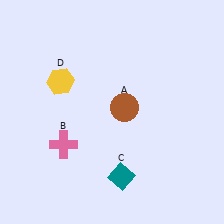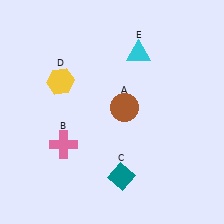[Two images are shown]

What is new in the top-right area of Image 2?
A cyan triangle (E) was added in the top-right area of Image 2.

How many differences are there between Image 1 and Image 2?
There is 1 difference between the two images.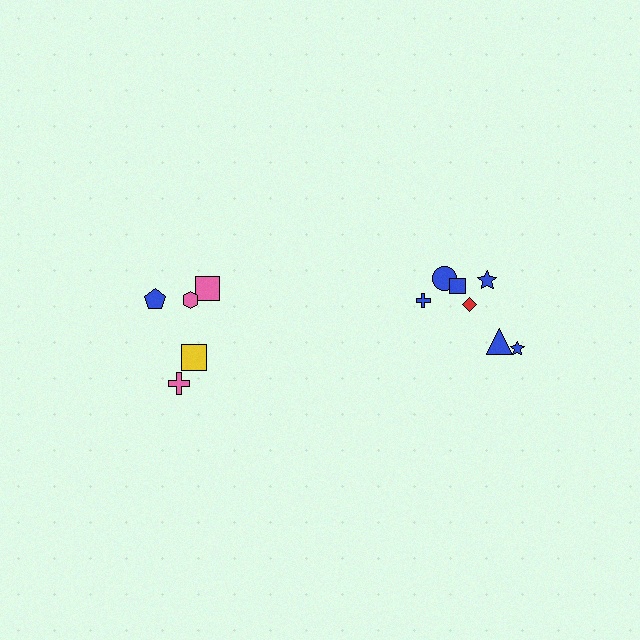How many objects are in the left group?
There are 5 objects.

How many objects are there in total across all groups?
There are 12 objects.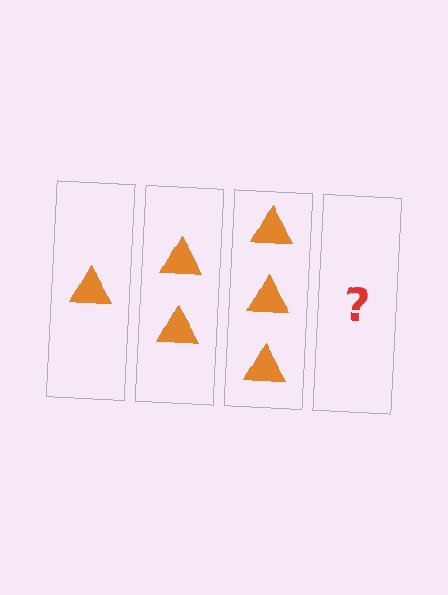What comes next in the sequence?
The next element should be 4 triangles.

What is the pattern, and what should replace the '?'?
The pattern is that each step adds one more triangle. The '?' should be 4 triangles.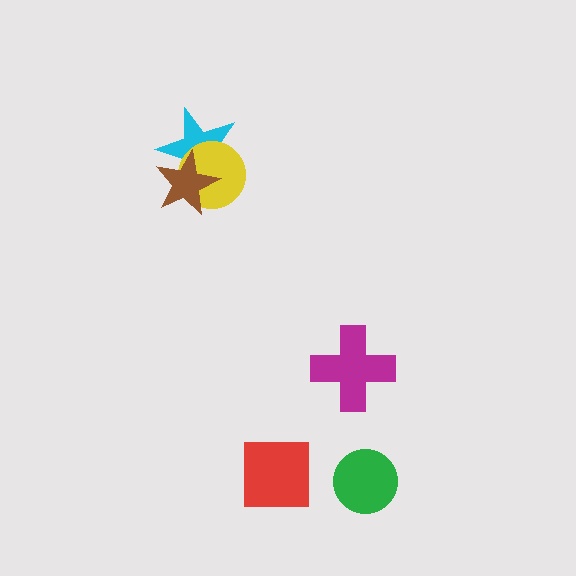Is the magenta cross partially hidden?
No, no other shape covers it.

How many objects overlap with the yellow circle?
2 objects overlap with the yellow circle.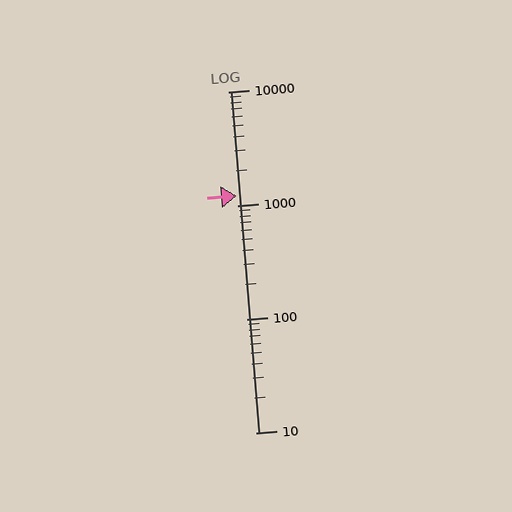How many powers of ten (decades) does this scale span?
The scale spans 3 decades, from 10 to 10000.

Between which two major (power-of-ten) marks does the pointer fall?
The pointer is between 1000 and 10000.